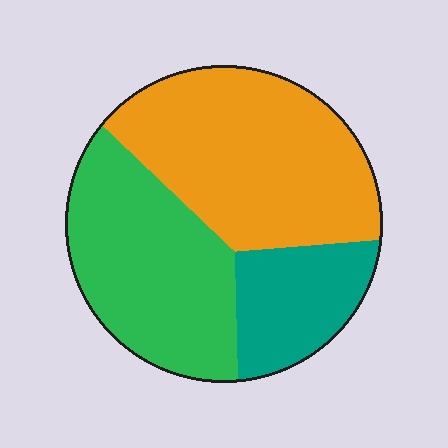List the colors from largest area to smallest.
From largest to smallest: orange, green, teal.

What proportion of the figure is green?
Green takes up between a third and a half of the figure.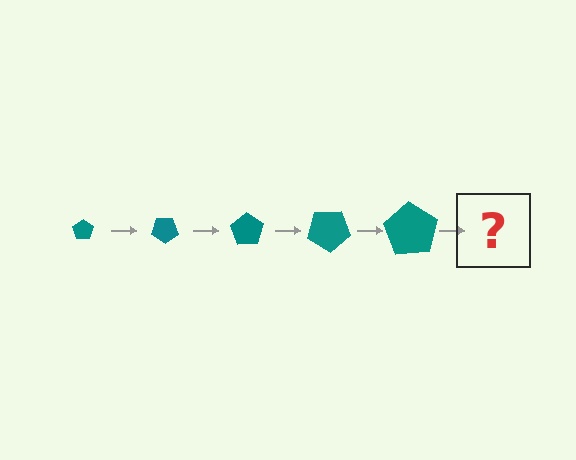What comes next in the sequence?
The next element should be a pentagon, larger than the previous one and rotated 175 degrees from the start.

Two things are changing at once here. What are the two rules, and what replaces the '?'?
The two rules are that the pentagon grows larger each step and it rotates 35 degrees each step. The '?' should be a pentagon, larger than the previous one and rotated 175 degrees from the start.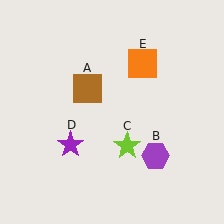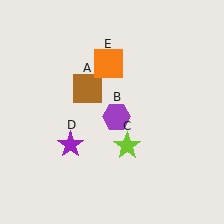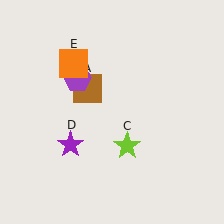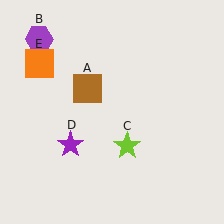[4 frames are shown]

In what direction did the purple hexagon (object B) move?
The purple hexagon (object B) moved up and to the left.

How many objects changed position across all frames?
2 objects changed position: purple hexagon (object B), orange square (object E).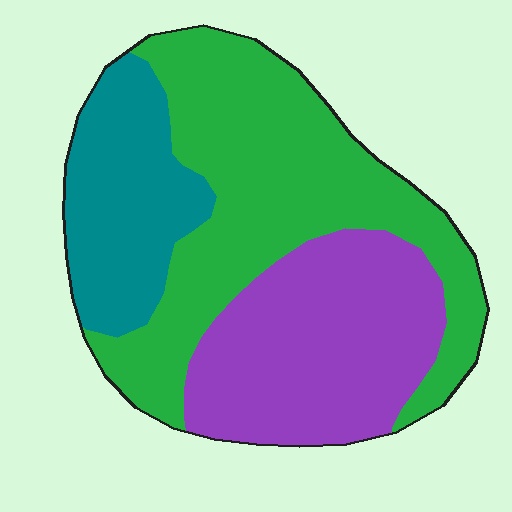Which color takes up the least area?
Teal, at roughly 20%.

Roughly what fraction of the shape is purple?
Purple takes up about one third (1/3) of the shape.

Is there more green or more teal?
Green.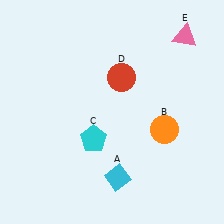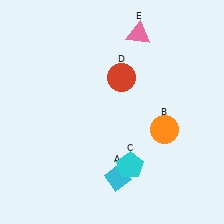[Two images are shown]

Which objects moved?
The objects that moved are: the cyan pentagon (C), the pink triangle (E).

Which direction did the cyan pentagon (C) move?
The cyan pentagon (C) moved right.